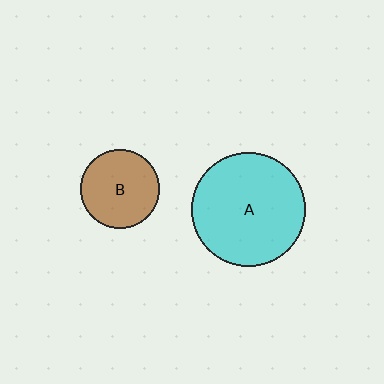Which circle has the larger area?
Circle A (cyan).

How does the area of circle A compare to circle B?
Approximately 2.1 times.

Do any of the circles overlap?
No, none of the circles overlap.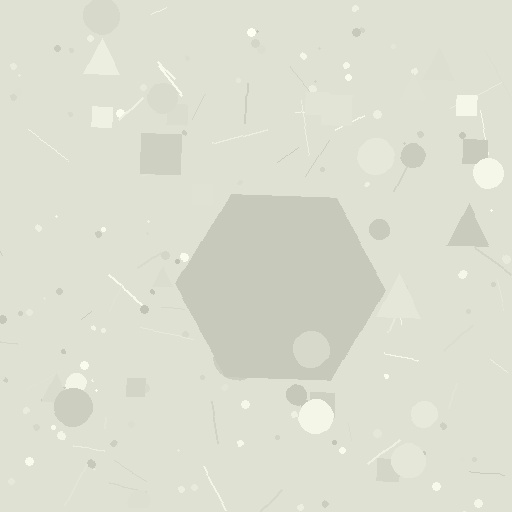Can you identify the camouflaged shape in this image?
The camouflaged shape is a hexagon.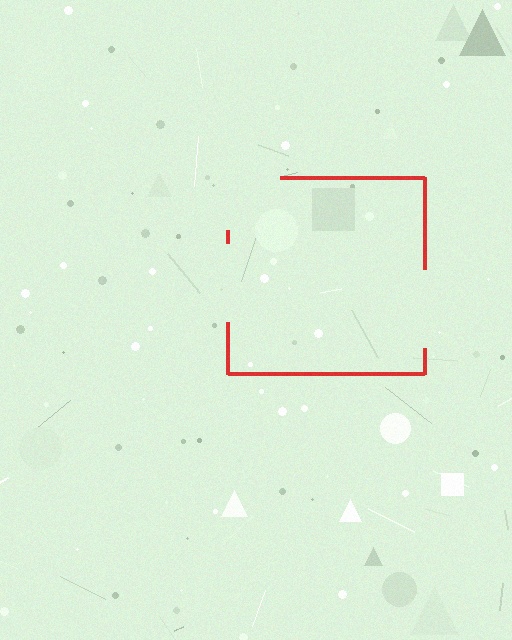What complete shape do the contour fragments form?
The contour fragments form a square.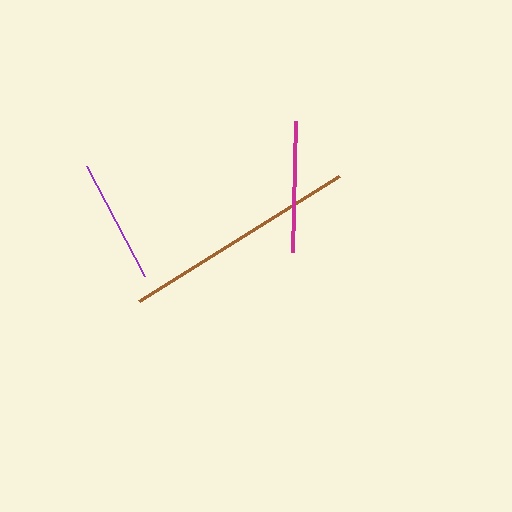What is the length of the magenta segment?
The magenta segment is approximately 131 pixels long.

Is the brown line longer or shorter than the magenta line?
The brown line is longer than the magenta line.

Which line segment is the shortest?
The purple line is the shortest at approximately 124 pixels.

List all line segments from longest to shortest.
From longest to shortest: brown, magenta, purple.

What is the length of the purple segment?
The purple segment is approximately 124 pixels long.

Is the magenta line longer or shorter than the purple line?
The magenta line is longer than the purple line.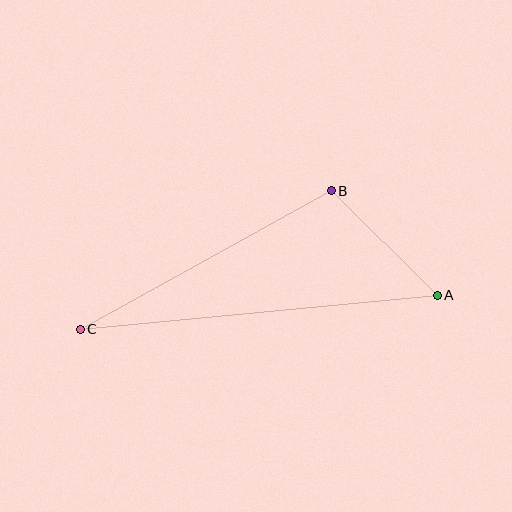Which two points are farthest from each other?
Points A and C are farthest from each other.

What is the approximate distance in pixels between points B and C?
The distance between B and C is approximately 286 pixels.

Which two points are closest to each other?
Points A and B are closest to each other.